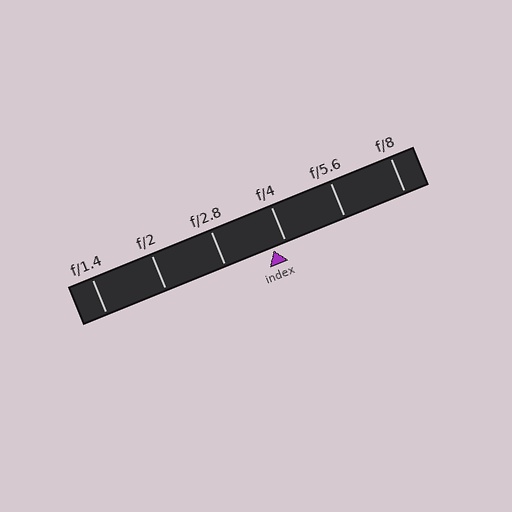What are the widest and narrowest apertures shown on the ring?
The widest aperture shown is f/1.4 and the narrowest is f/8.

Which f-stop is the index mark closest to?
The index mark is closest to f/4.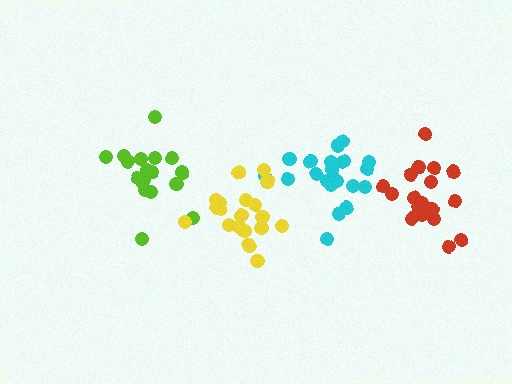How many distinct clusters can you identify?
There are 4 distinct clusters.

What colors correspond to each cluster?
The clusters are colored: red, cyan, lime, yellow.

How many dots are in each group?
Group 1: 19 dots, Group 2: 20 dots, Group 3: 18 dots, Group 4: 20 dots (77 total).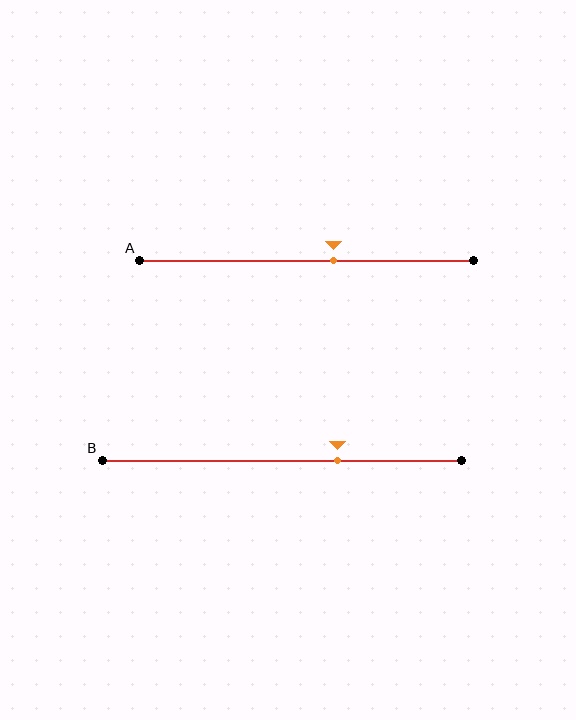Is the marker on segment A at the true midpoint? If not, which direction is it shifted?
No, the marker on segment A is shifted to the right by about 8% of the segment length.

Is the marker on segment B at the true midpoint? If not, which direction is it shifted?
No, the marker on segment B is shifted to the right by about 15% of the segment length.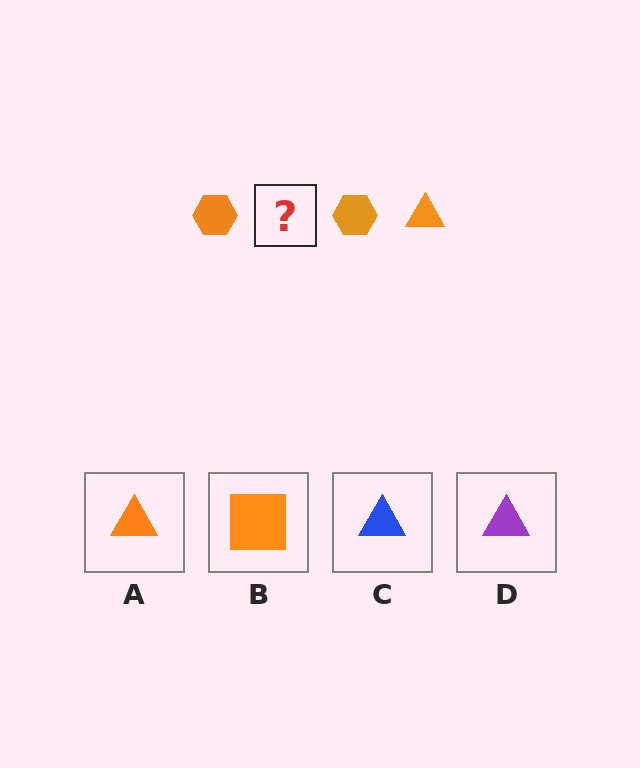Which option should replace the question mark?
Option A.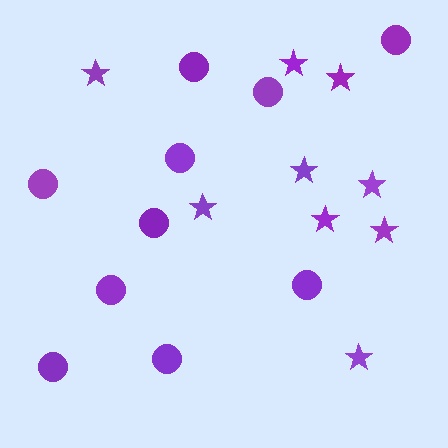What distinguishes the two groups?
There are 2 groups: one group of circles (10) and one group of stars (9).